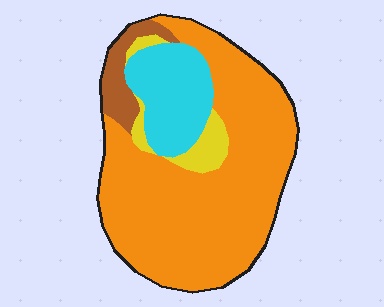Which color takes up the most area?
Orange, at roughly 70%.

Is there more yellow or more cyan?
Cyan.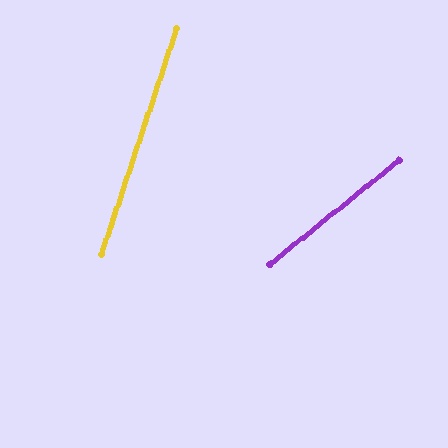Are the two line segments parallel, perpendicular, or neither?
Neither parallel nor perpendicular — they differ by about 33°.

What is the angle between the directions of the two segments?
Approximately 33 degrees.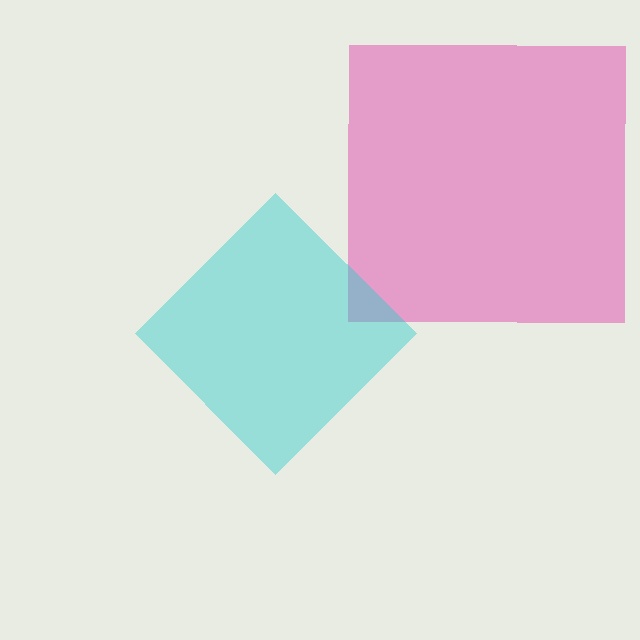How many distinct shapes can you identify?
There are 2 distinct shapes: a pink square, a cyan diamond.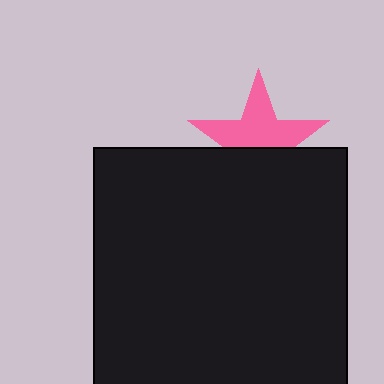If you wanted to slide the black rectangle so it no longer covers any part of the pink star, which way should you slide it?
Slide it down — that is the most direct way to separate the two shapes.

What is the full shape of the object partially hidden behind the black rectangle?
The partially hidden object is a pink star.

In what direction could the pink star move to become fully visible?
The pink star could move up. That would shift it out from behind the black rectangle entirely.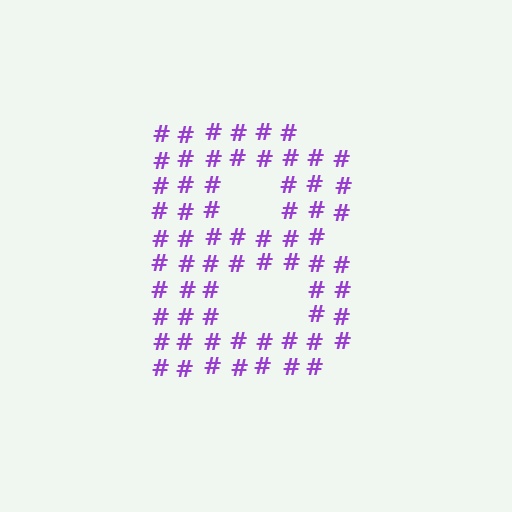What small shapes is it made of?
It is made of small hash symbols.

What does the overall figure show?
The overall figure shows the letter B.